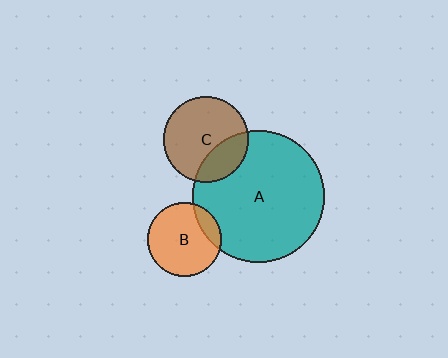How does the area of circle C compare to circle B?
Approximately 1.3 times.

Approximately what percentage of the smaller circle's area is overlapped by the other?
Approximately 15%.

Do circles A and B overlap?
Yes.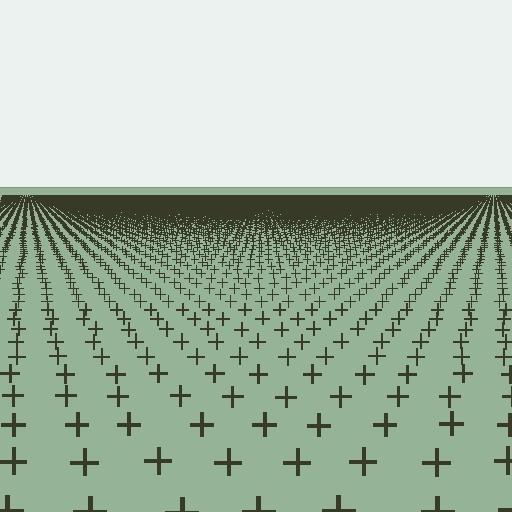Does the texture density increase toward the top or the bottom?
Density increases toward the top.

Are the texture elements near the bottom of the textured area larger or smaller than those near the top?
Larger. Near the bottom, elements are closer to the viewer and appear at a bigger on-screen size.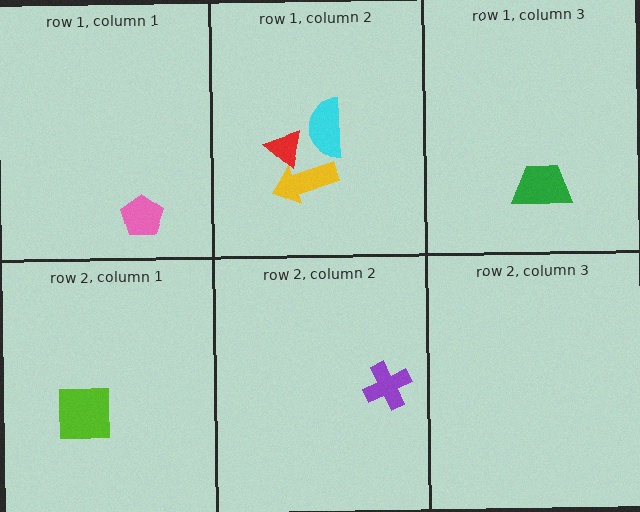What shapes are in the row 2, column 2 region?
The purple cross.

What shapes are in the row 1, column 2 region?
The yellow arrow, the red triangle, the cyan semicircle.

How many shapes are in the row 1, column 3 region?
1.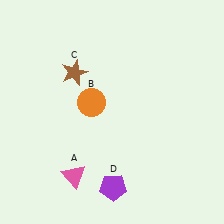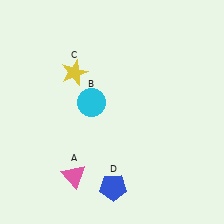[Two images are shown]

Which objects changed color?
B changed from orange to cyan. C changed from brown to yellow. D changed from purple to blue.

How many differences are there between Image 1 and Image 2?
There are 3 differences between the two images.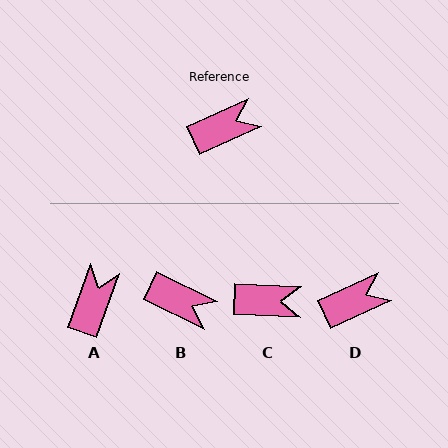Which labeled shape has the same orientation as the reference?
D.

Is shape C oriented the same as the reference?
No, it is off by about 27 degrees.